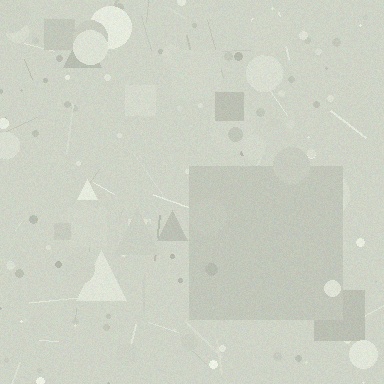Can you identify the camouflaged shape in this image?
The camouflaged shape is a square.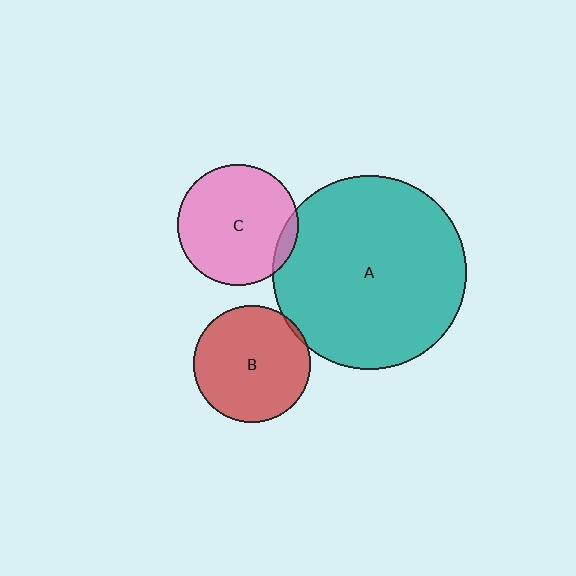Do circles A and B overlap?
Yes.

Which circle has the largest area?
Circle A (teal).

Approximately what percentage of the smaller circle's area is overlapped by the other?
Approximately 5%.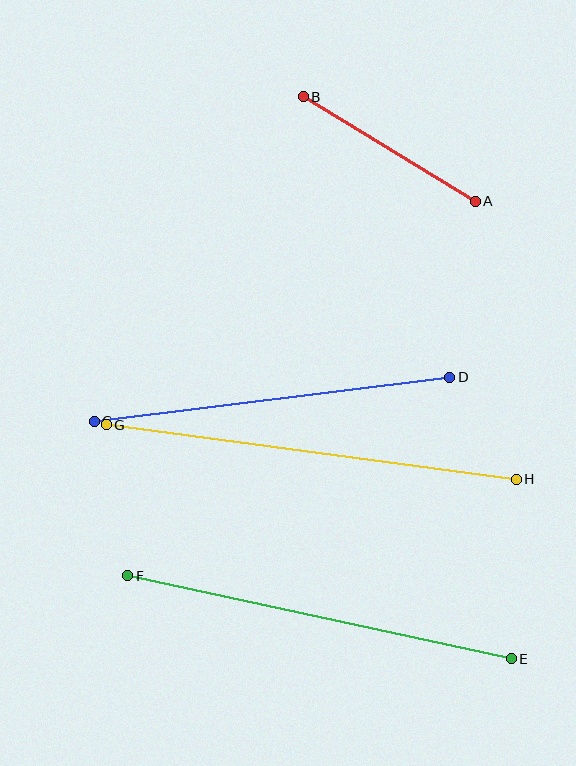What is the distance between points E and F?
The distance is approximately 392 pixels.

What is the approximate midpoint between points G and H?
The midpoint is at approximately (311, 452) pixels.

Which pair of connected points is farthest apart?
Points G and H are farthest apart.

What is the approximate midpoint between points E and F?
The midpoint is at approximately (320, 617) pixels.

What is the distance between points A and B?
The distance is approximately 201 pixels.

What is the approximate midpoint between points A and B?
The midpoint is at approximately (389, 149) pixels.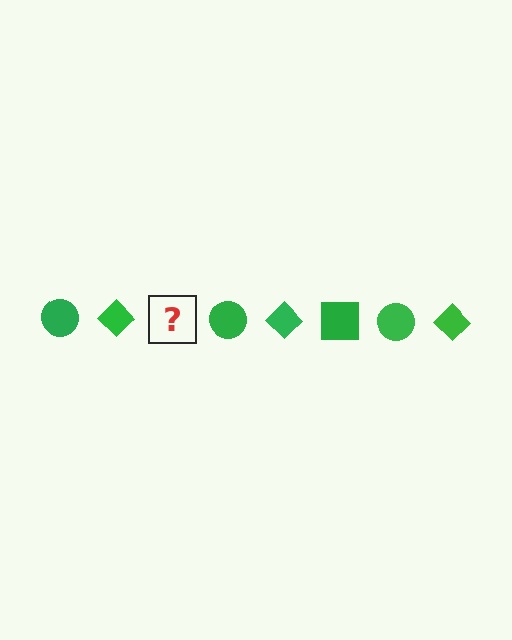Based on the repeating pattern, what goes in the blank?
The blank should be a green square.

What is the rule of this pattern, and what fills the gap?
The rule is that the pattern cycles through circle, diamond, square shapes in green. The gap should be filled with a green square.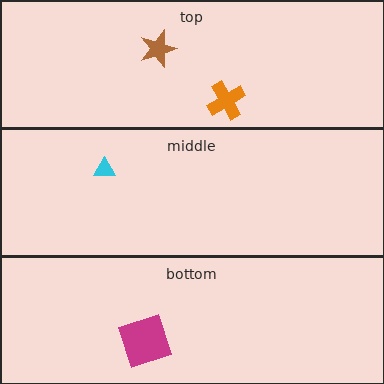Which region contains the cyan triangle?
The middle region.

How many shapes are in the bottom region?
2.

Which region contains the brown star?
The top region.